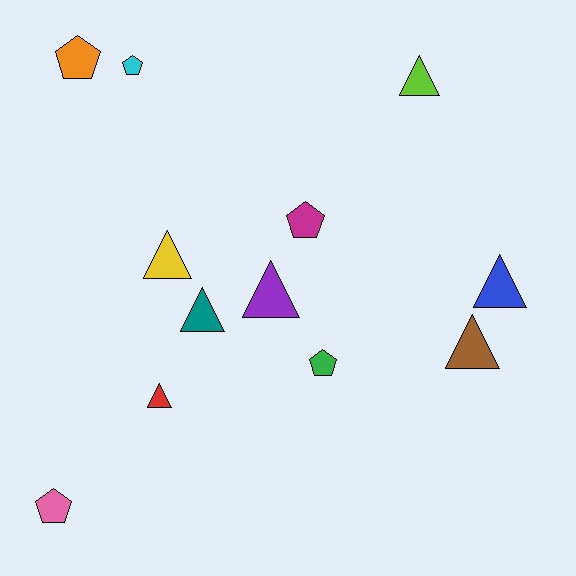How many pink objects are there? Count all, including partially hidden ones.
There is 1 pink object.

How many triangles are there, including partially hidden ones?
There are 7 triangles.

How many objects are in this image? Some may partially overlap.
There are 12 objects.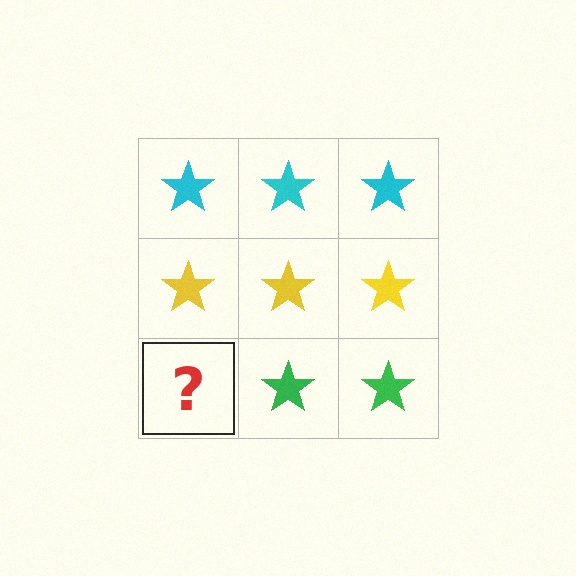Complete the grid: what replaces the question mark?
The question mark should be replaced with a green star.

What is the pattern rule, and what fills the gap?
The rule is that each row has a consistent color. The gap should be filled with a green star.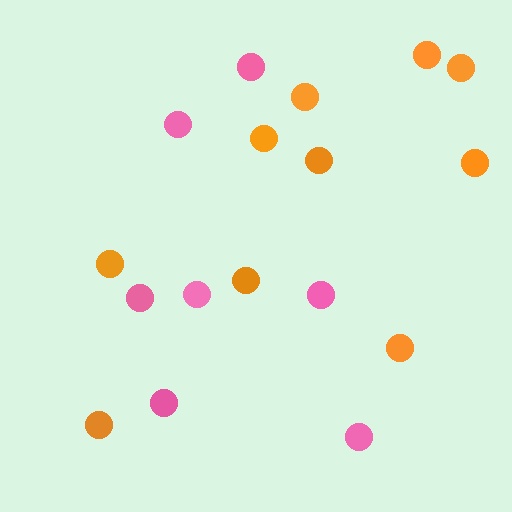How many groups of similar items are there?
There are 2 groups: one group of orange circles (10) and one group of pink circles (7).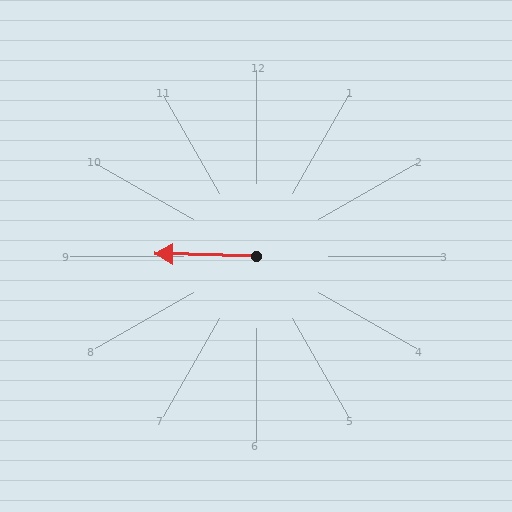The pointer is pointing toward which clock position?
Roughly 9 o'clock.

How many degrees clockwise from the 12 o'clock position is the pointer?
Approximately 271 degrees.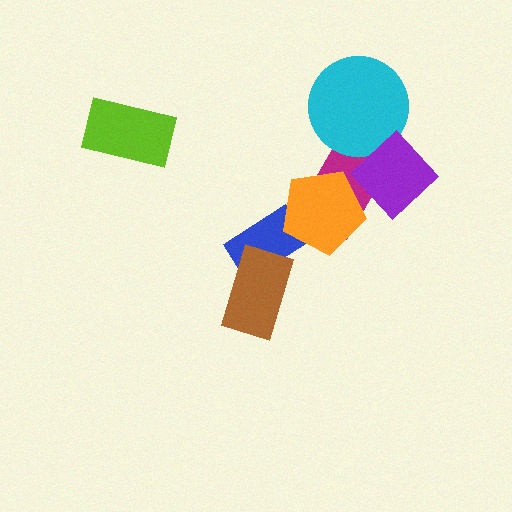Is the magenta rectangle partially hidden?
Yes, it is partially covered by another shape.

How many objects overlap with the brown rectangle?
1 object overlaps with the brown rectangle.